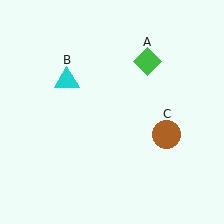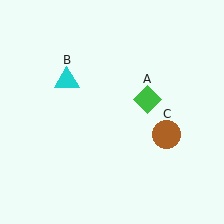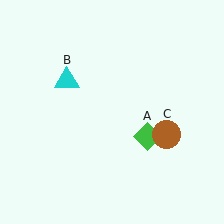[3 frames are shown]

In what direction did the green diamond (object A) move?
The green diamond (object A) moved down.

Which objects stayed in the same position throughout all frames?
Cyan triangle (object B) and brown circle (object C) remained stationary.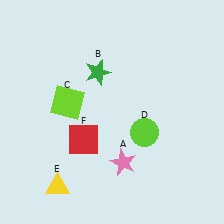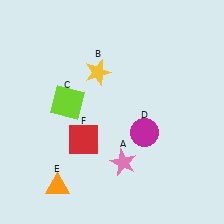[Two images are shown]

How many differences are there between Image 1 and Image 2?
There are 3 differences between the two images.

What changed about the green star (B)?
In Image 1, B is green. In Image 2, it changed to yellow.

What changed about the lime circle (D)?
In Image 1, D is lime. In Image 2, it changed to magenta.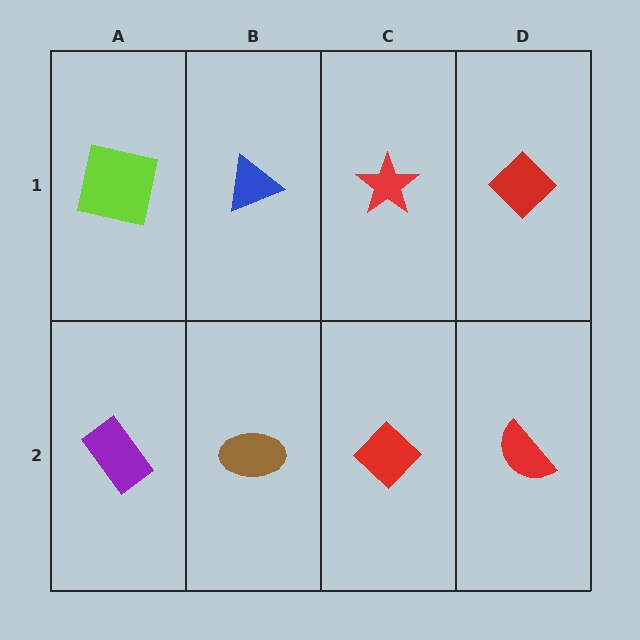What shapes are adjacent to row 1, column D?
A red semicircle (row 2, column D), a red star (row 1, column C).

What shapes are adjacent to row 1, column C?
A red diamond (row 2, column C), a blue triangle (row 1, column B), a red diamond (row 1, column D).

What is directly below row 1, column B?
A brown ellipse.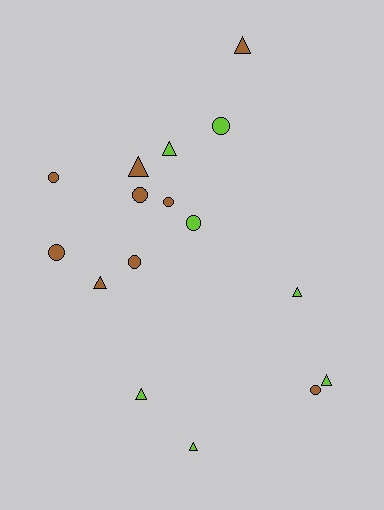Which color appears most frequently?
Brown, with 9 objects.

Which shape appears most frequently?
Triangle, with 8 objects.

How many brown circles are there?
There are 6 brown circles.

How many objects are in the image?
There are 16 objects.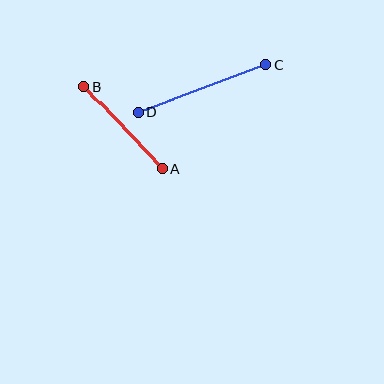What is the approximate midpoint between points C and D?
The midpoint is at approximately (202, 88) pixels.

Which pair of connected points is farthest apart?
Points C and D are farthest apart.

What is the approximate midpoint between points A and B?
The midpoint is at approximately (123, 128) pixels.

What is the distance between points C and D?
The distance is approximately 137 pixels.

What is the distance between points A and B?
The distance is approximately 114 pixels.